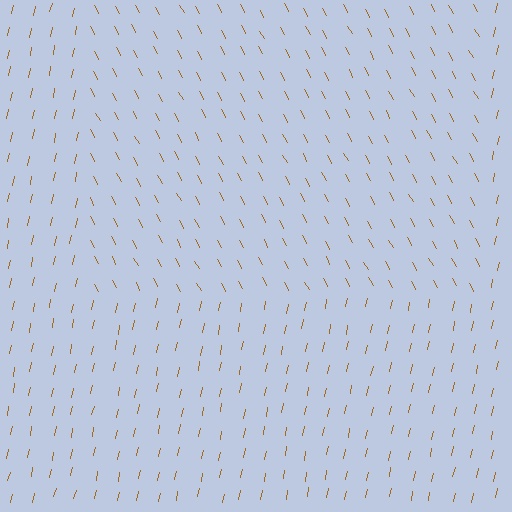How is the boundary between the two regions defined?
The boundary is defined purely by a change in line orientation (approximately 40 degrees difference). All lines are the same color and thickness.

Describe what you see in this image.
The image is filled with small brown line segments. A rectangle region in the image has lines oriented differently from the surrounding lines, creating a visible texture boundary.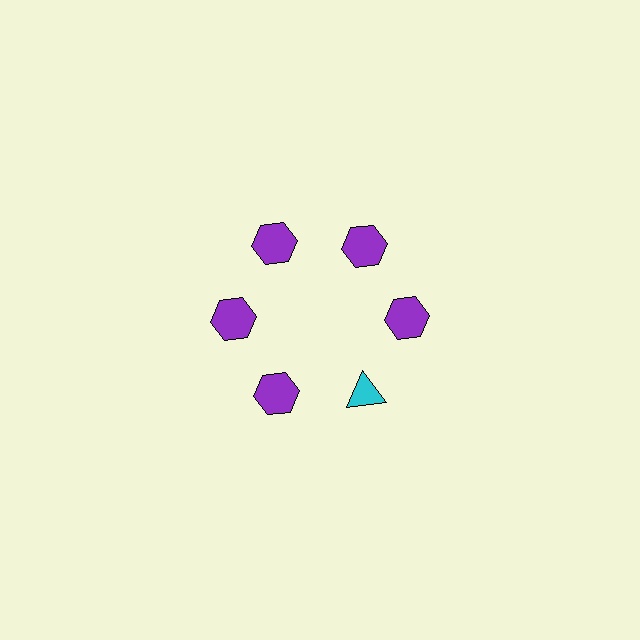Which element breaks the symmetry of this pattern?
The cyan triangle at roughly the 5 o'clock position breaks the symmetry. All other shapes are purple hexagons.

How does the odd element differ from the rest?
It differs in both color (cyan instead of purple) and shape (triangle instead of hexagon).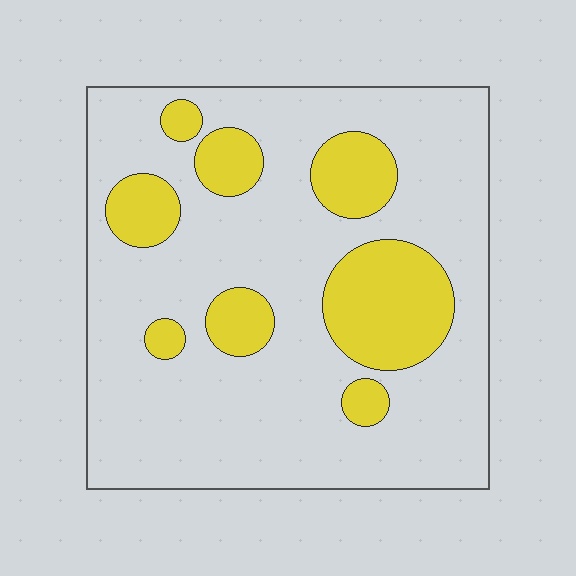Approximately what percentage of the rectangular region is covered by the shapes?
Approximately 20%.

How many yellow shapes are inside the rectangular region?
8.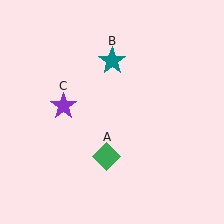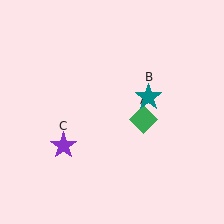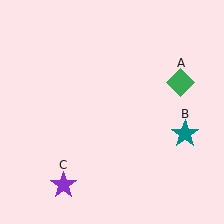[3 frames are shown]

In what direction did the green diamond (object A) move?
The green diamond (object A) moved up and to the right.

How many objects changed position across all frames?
3 objects changed position: green diamond (object A), teal star (object B), purple star (object C).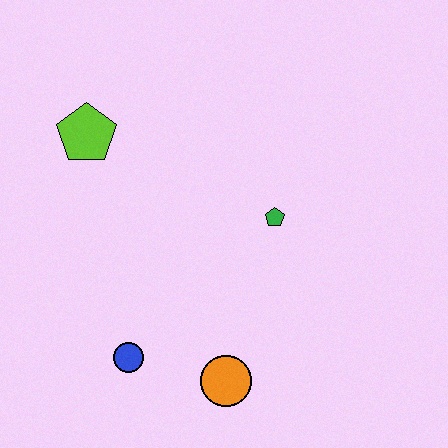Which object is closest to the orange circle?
The blue circle is closest to the orange circle.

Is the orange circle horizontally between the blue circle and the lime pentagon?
No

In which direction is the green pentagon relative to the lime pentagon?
The green pentagon is to the right of the lime pentagon.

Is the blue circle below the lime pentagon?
Yes